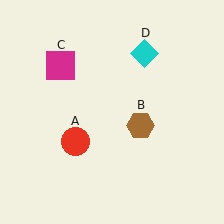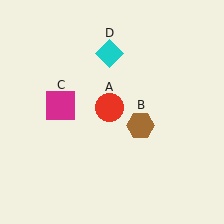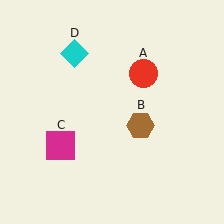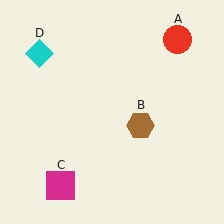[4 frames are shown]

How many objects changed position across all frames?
3 objects changed position: red circle (object A), magenta square (object C), cyan diamond (object D).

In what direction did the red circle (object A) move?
The red circle (object A) moved up and to the right.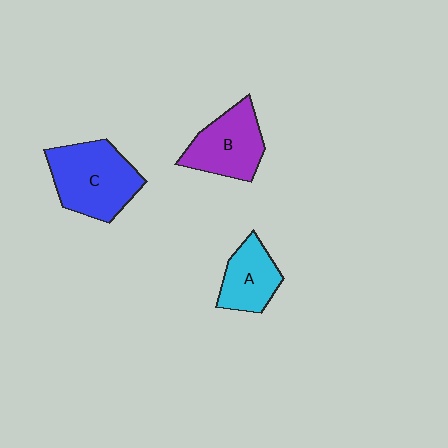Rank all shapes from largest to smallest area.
From largest to smallest: C (blue), B (purple), A (cyan).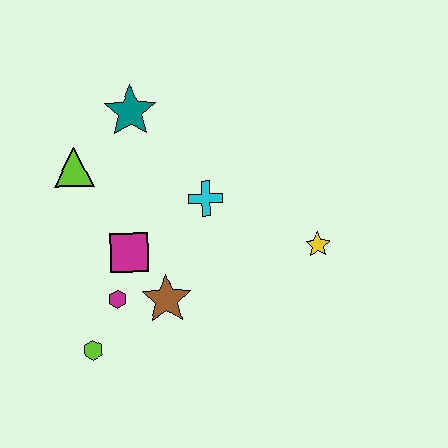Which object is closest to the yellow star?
The cyan cross is closest to the yellow star.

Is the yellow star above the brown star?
Yes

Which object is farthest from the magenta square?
The yellow star is farthest from the magenta square.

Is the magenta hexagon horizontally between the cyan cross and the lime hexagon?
Yes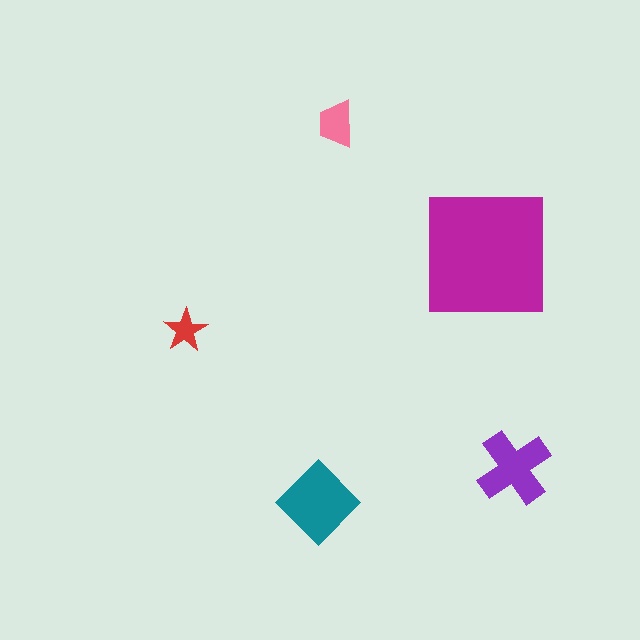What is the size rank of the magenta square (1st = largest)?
1st.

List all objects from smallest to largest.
The red star, the pink trapezoid, the purple cross, the teal diamond, the magenta square.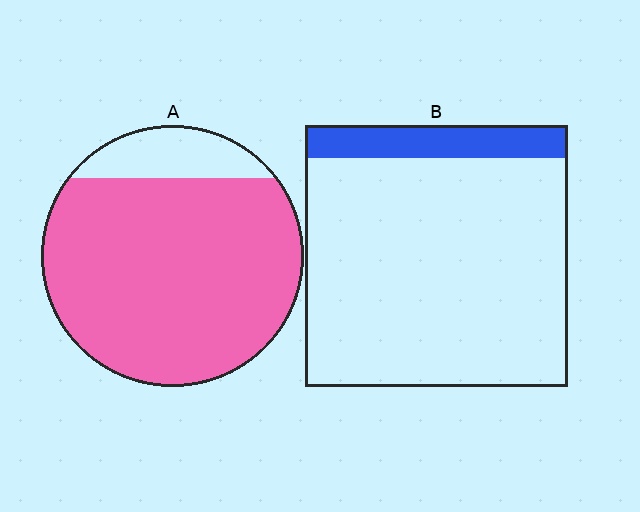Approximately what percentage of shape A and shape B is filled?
A is approximately 85% and B is approximately 15%.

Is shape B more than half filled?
No.